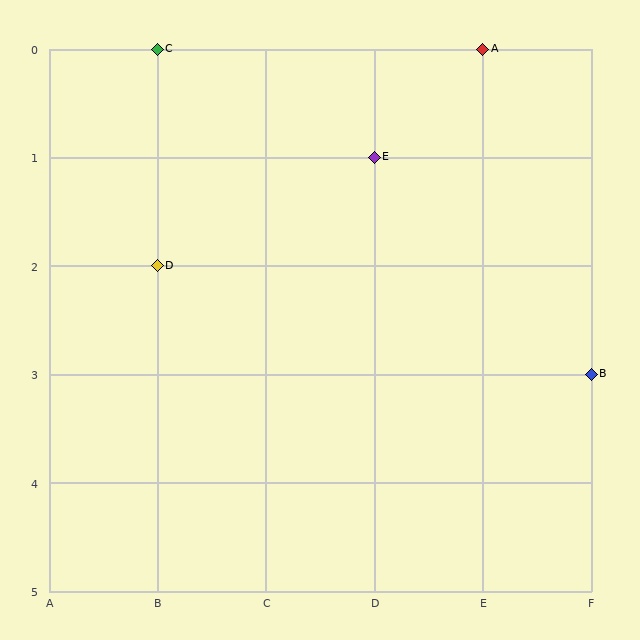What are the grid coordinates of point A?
Point A is at grid coordinates (E, 0).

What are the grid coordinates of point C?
Point C is at grid coordinates (B, 0).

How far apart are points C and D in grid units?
Points C and D are 2 rows apart.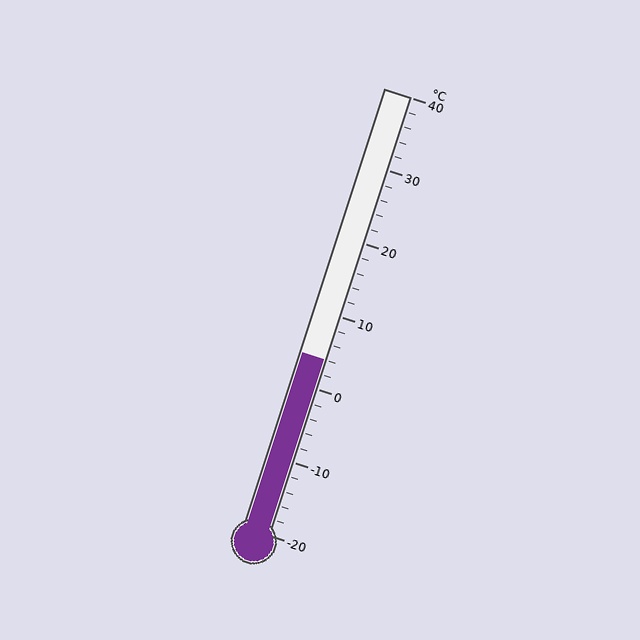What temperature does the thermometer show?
The thermometer shows approximately 4°C.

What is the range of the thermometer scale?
The thermometer scale ranges from -20°C to 40°C.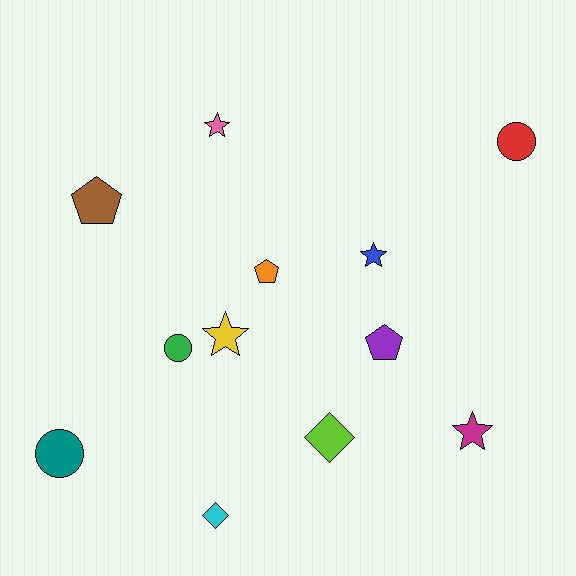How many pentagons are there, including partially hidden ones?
There are 3 pentagons.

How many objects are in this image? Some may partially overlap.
There are 12 objects.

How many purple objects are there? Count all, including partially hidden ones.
There is 1 purple object.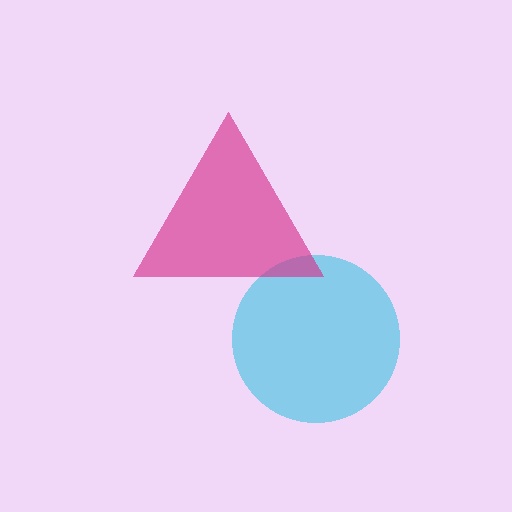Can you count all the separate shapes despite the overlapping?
Yes, there are 2 separate shapes.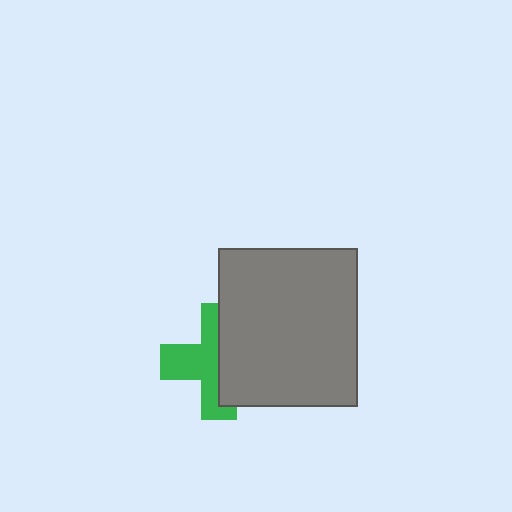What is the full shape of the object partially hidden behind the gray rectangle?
The partially hidden object is a green cross.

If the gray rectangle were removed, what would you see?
You would see the complete green cross.